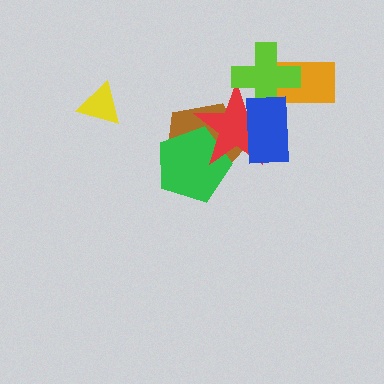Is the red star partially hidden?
Yes, it is partially covered by another shape.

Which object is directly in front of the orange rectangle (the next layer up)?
The lime cross is directly in front of the orange rectangle.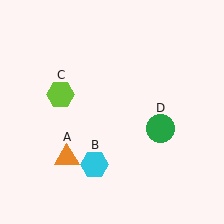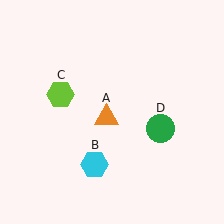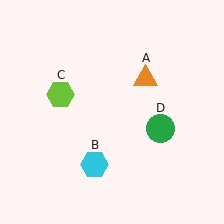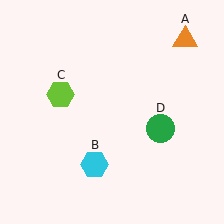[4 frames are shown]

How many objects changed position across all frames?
1 object changed position: orange triangle (object A).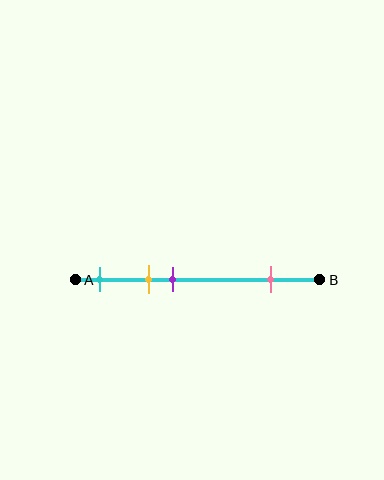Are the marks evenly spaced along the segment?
No, the marks are not evenly spaced.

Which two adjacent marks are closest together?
The yellow and purple marks are the closest adjacent pair.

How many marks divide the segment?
There are 4 marks dividing the segment.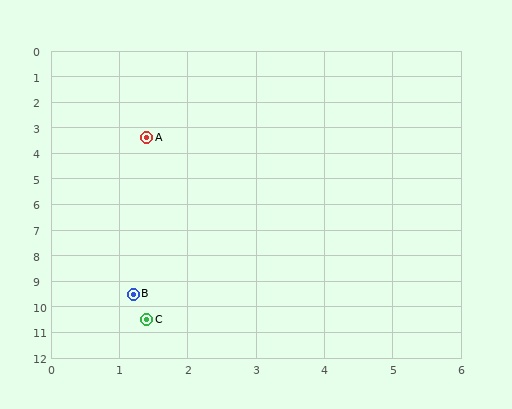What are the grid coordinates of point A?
Point A is at approximately (1.4, 3.4).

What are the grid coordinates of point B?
Point B is at approximately (1.2, 9.5).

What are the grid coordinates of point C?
Point C is at approximately (1.4, 10.5).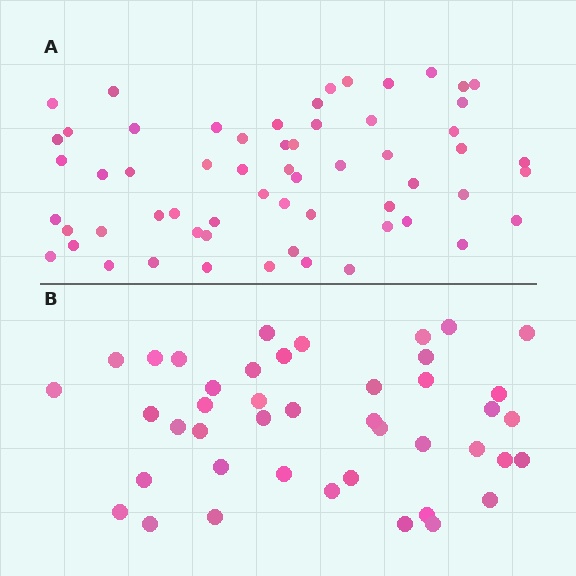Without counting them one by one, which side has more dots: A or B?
Region A (the top region) has more dots.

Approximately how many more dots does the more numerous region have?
Region A has approximately 15 more dots than region B.